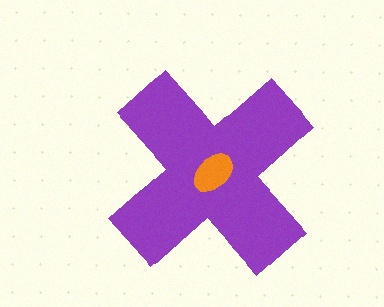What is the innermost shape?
The orange ellipse.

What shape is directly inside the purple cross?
The orange ellipse.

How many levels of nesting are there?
2.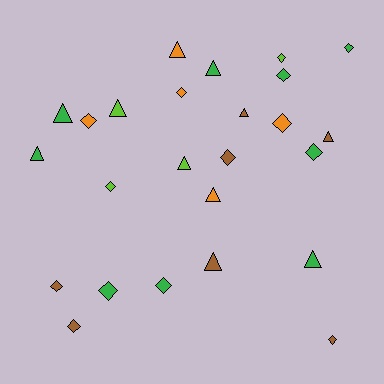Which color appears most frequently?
Green, with 9 objects.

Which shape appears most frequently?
Diamond, with 14 objects.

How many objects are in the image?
There are 25 objects.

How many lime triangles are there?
There are 2 lime triangles.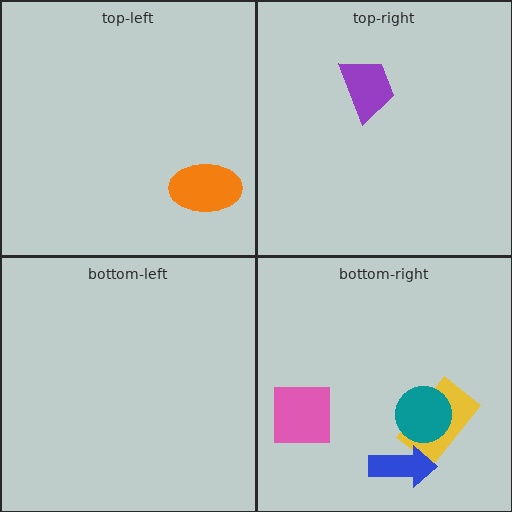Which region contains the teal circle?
The bottom-right region.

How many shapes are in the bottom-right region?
4.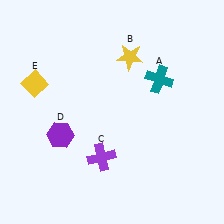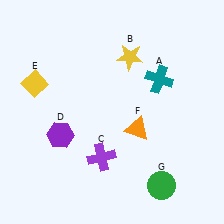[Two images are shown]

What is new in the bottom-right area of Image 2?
An orange triangle (F) was added in the bottom-right area of Image 2.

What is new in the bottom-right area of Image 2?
A green circle (G) was added in the bottom-right area of Image 2.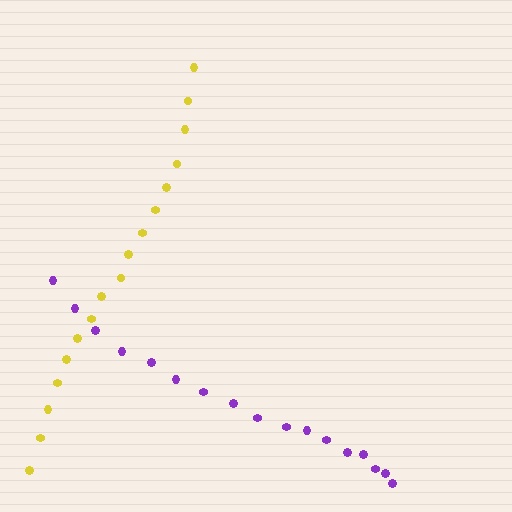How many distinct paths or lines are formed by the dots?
There are 2 distinct paths.